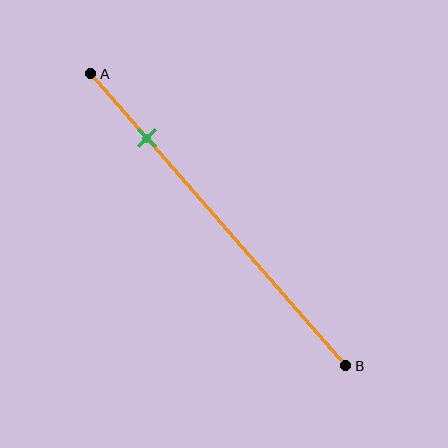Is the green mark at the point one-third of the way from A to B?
No, the mark is at about 20% from A, not at the 33% one-third point.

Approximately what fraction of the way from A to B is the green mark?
The green mark is approximately 20% of the way from A to B.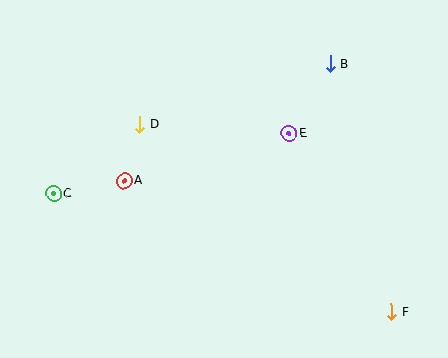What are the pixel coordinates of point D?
Point D is at (140, 125).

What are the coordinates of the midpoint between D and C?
The midpoint between D and C is at (97, 159).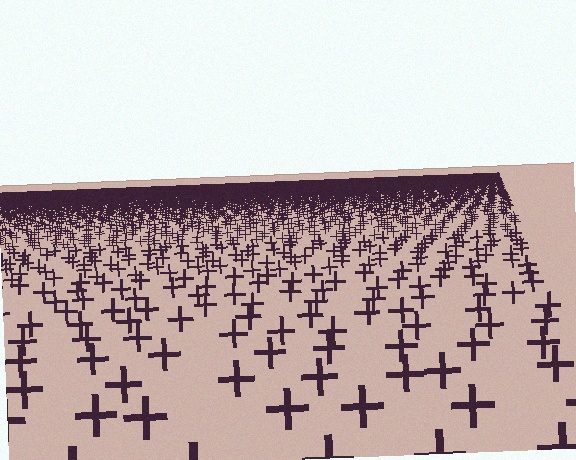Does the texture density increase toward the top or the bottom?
Density increases toward the top.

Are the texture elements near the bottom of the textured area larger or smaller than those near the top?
Larger. Near the bottom, elements are closer to the viewer and appear at a bigger on-screen size.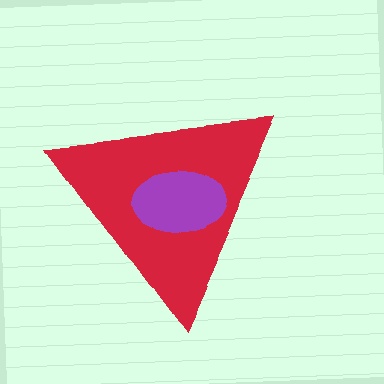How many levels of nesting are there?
2.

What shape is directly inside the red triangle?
The purple ellipse.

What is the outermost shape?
The red triangle.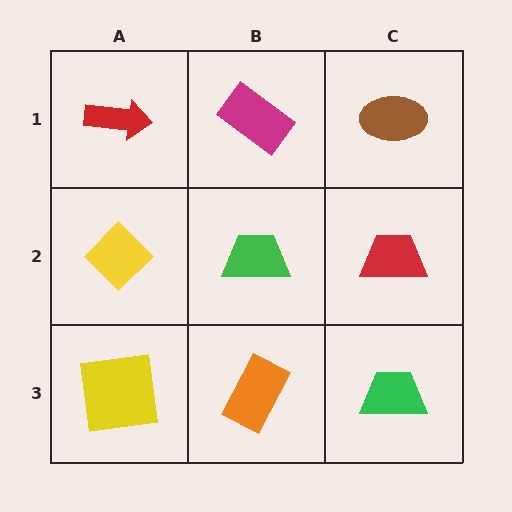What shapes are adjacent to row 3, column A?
A yellow diamond (row 2, column A), an orange rectangle (row 3, column B).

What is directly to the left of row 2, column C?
A green trapezoid.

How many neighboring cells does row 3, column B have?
3.